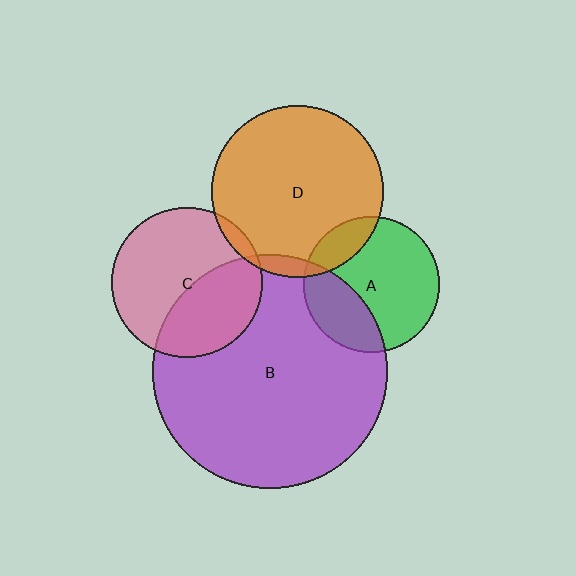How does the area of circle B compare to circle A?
Approximately 3.0 times.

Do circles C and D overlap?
Yes.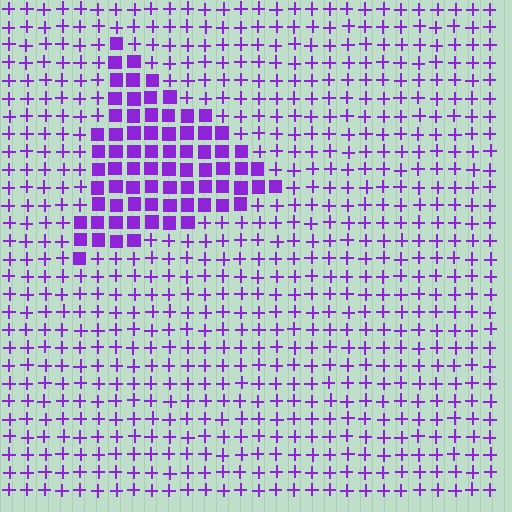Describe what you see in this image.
The image is filled with small purple elements arranged in a uniform grid. A triangle-shaped region contains squares, while the surrounding area contains plus signs. The boundary is defined purely by the change in element shape.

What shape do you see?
I see a triangle.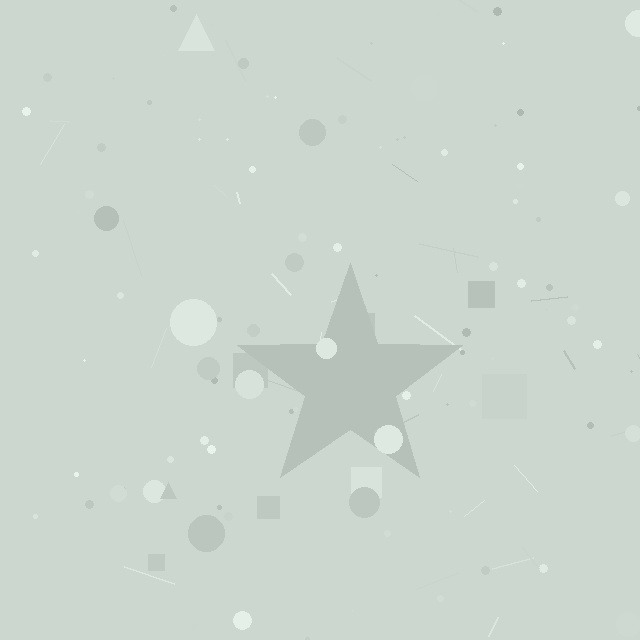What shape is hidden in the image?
A star is hidden in the image.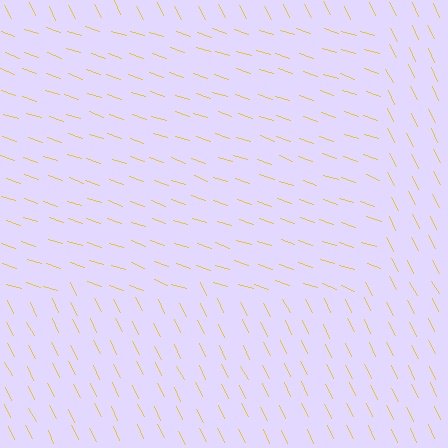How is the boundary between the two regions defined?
The boundary is defined purely by a change in line orientation (approximately 45 degrees difference). All lines are the same color and thickness.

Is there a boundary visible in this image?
Yes, there is a texture boundary formed by a change in line orientation.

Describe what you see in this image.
The image is filled with small yellow line segments. A rectangle region in the image has lines oriented differently from the surrounding lines, creating a visible texture boundary.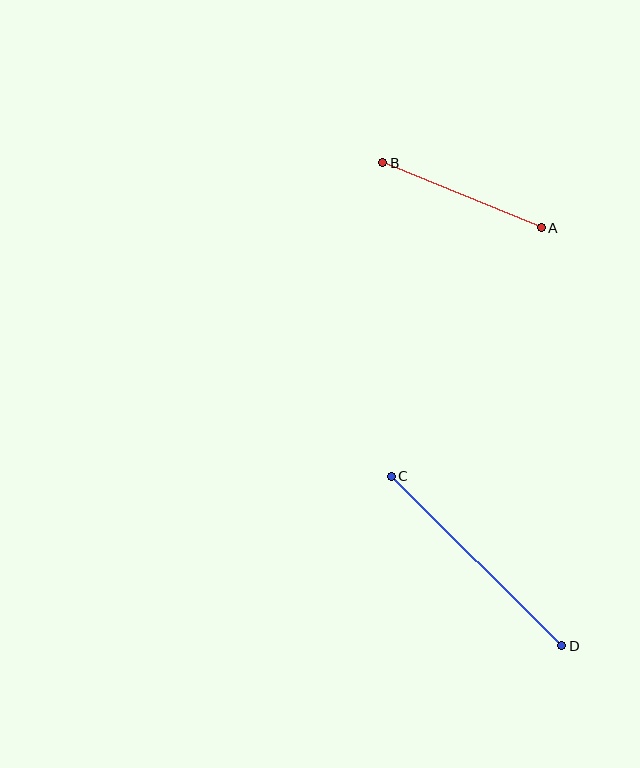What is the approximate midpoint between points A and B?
The midpoint is at approximately (462, 195) pixels.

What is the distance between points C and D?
The distance is approximately 240 pixels.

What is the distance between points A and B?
The distance is approximately 171 pixels.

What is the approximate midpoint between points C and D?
The midpoint is at approximately (476, 561) pixels.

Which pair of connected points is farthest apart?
Points C and D are farthest apart.